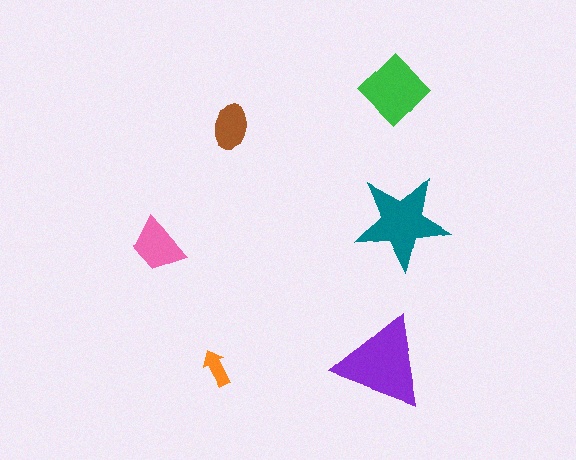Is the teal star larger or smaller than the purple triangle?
Smaller.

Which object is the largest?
The purple triangle.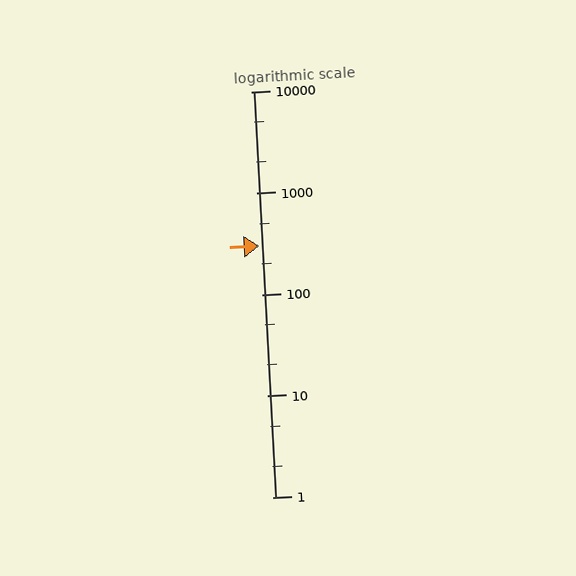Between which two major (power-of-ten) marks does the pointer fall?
The pointer is between 100 and 1000.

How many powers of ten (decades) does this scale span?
The scale spans 4 decades, from 1 to 10000.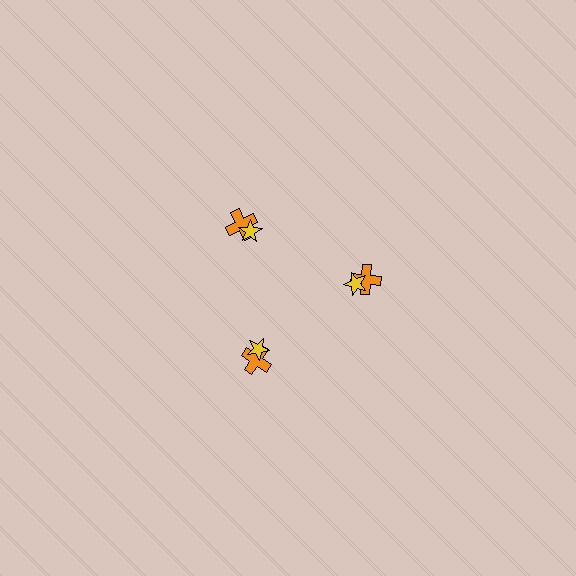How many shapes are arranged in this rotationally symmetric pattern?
There are 6 shapes, arranged in 3 groups of 2.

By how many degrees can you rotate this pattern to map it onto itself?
The pattern maps onto itself every 120 degrees of rotation.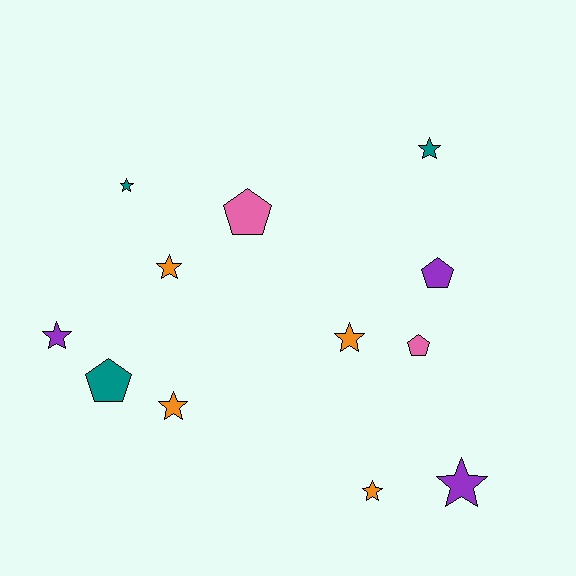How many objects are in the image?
There are 12 objects.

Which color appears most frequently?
Orange, with 4 objects.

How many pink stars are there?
There are no pink stars.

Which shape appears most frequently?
Star, with 8 objects.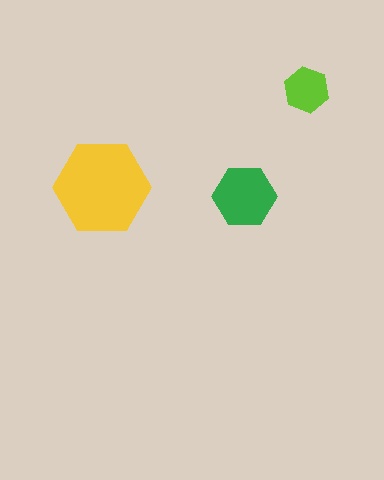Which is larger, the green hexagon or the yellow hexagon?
The yellow one.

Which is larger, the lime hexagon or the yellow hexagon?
The yellow one.